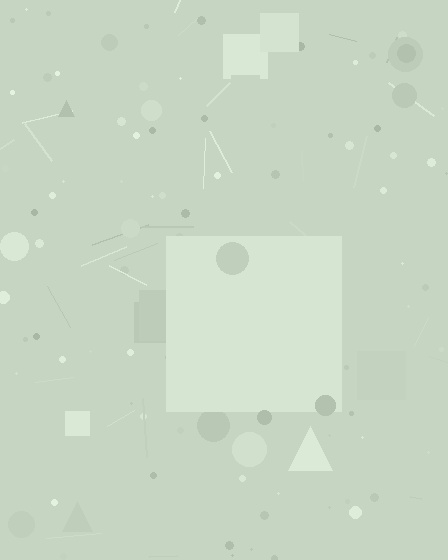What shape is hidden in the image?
A square is hidden in the image.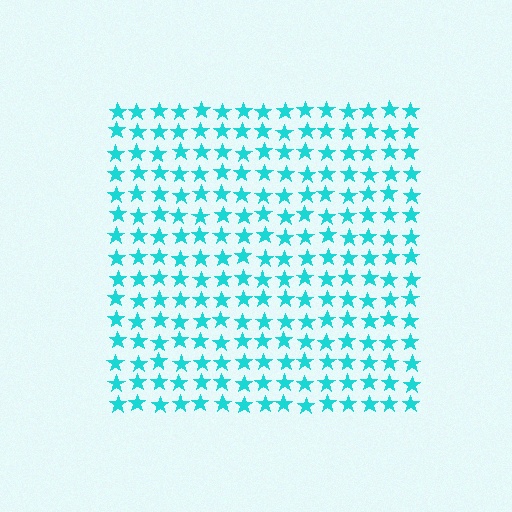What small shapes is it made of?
It is made of small stars.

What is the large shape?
The large shape is a square.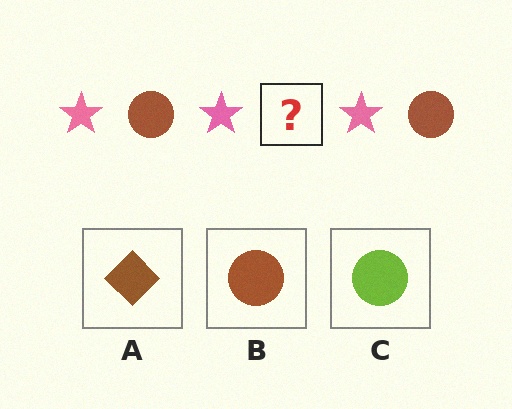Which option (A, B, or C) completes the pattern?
B.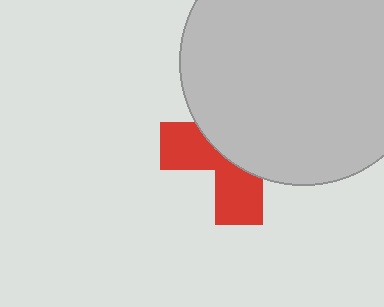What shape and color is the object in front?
The object in front is a light gray circle.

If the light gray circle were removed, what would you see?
You would see the complete red cross.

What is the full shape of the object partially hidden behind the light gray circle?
The partially hidden object is a red cross.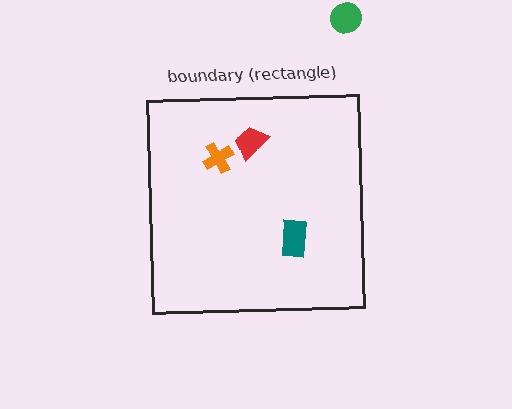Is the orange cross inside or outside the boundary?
Inside.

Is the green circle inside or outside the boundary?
Outside.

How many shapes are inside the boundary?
3 inside, 1 outside.